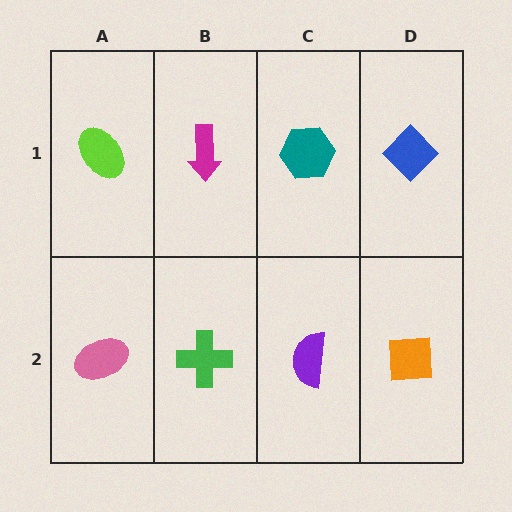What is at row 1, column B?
A magenta arrow.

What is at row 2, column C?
A purple semicircle.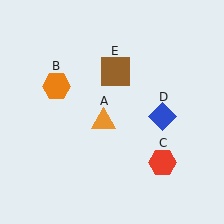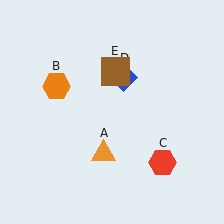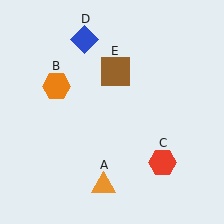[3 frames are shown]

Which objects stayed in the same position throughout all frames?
Orange hexagon (object B) and red hexagon (object C) and brown square (object E) remained stationary.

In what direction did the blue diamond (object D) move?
The blue diamond (object D) moved up and to the left.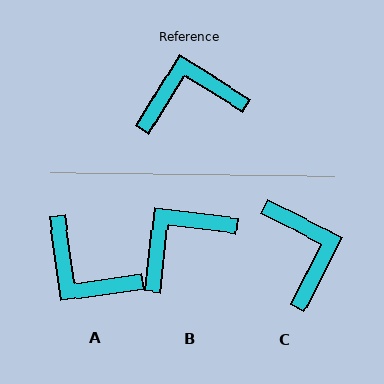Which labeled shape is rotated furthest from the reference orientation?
A, about 129 degrees away.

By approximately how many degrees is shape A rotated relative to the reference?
Approximately 129 degrees counter-clockwise.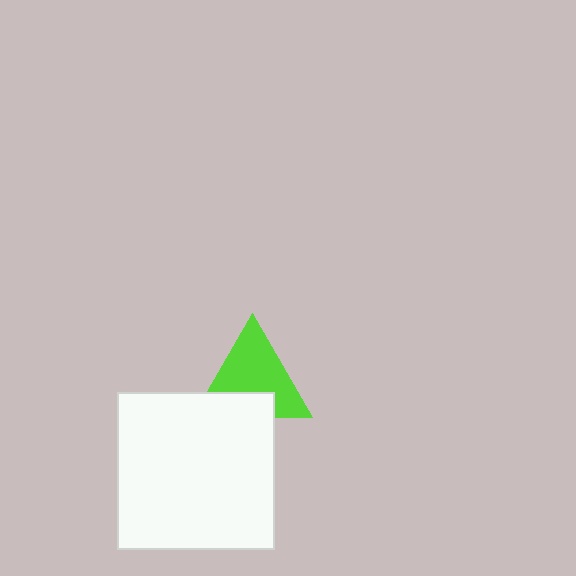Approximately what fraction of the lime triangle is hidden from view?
Roughly 31% of the lime triangle is hidden behind the white square.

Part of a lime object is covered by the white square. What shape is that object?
It is a triangle.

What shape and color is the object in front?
The object in front is a white square.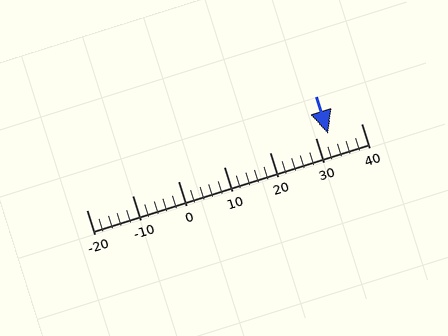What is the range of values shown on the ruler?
The ruler shows values from -20 to 40.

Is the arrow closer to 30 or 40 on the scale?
The arrow is closer to 30.